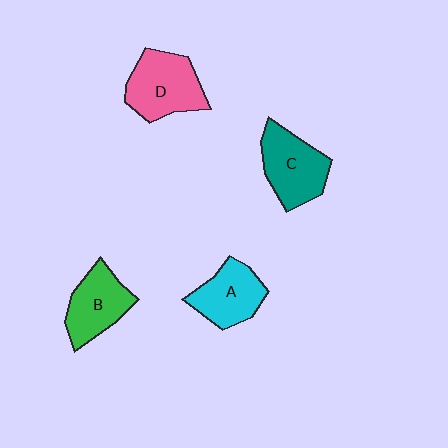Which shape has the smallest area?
Shape A (cyan).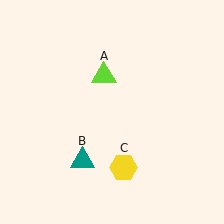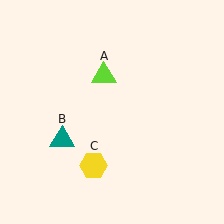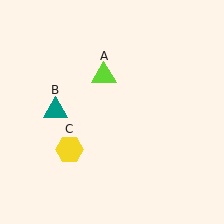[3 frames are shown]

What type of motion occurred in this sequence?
The teal triangle (object B), yellow hexagon (object C) rotated clockwise around the center of the scene.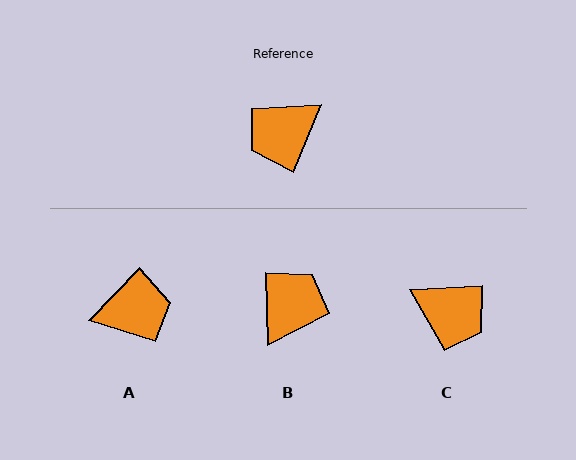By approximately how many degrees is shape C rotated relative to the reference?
Approximately 116 degrees counter-clockwise.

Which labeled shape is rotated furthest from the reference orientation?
A, about 159 degrees away.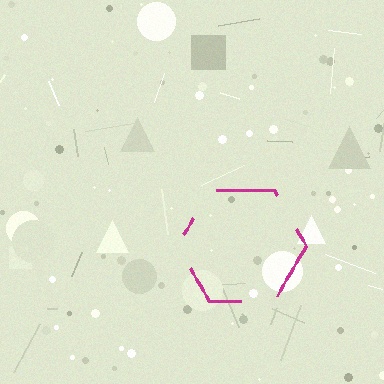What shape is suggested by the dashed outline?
The dashed outline suggests a hexagon.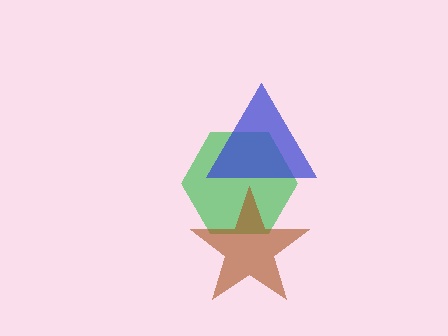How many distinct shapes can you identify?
There are 3 distinct shapes: a green hexagon, a brown star, a blue triangle.